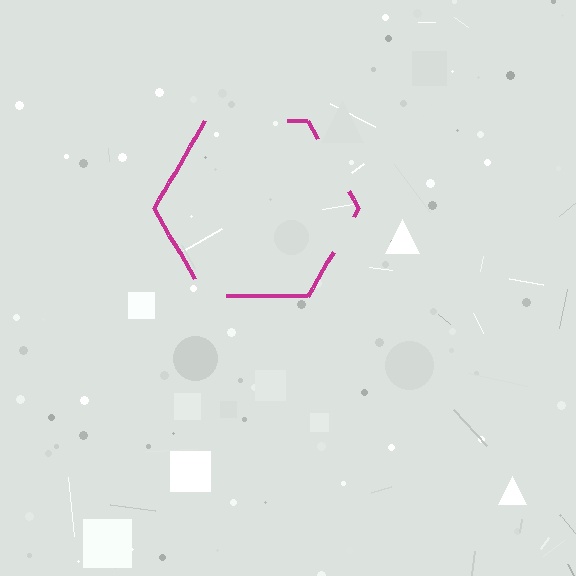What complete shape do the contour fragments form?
The contour fragments form a hexagon.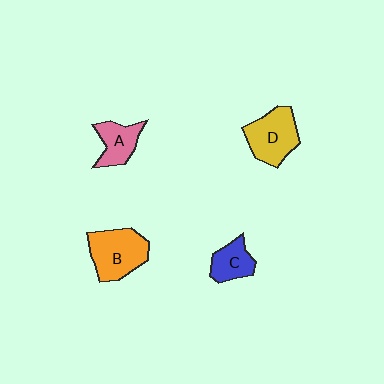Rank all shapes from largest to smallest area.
From largest to smallest: B (orange), D (yellow), A (pink), C (blue).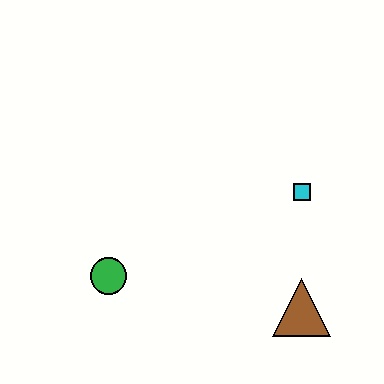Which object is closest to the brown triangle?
The cyan square is closest to the brown triangle.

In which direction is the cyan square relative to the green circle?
The cyan square is to the right of the green circle.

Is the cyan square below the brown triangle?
No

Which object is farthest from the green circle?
The cyan square is farthest from the green circle.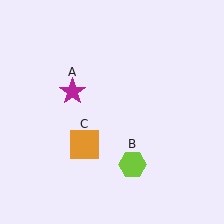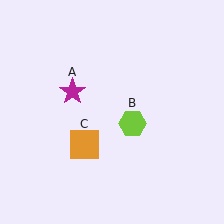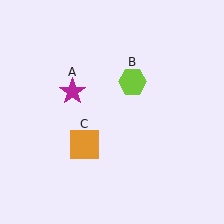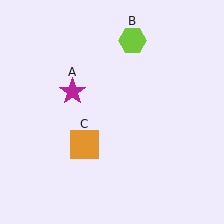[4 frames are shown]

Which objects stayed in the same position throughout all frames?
Magenta star (object A) and orange square (object C) remained stationary.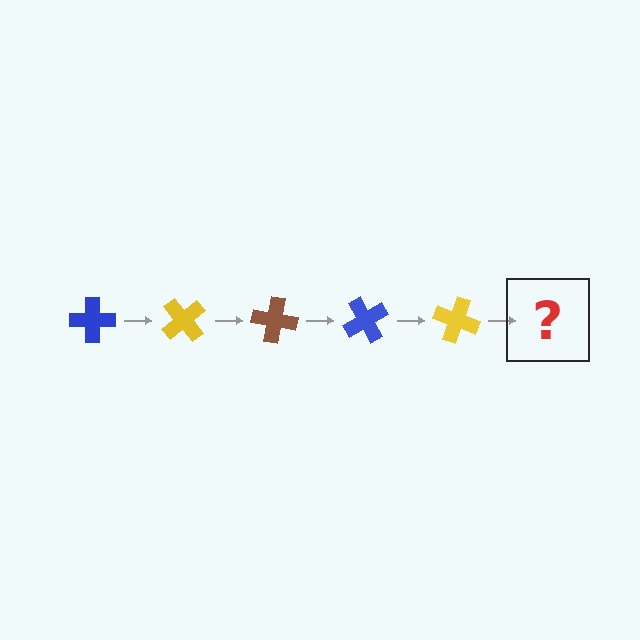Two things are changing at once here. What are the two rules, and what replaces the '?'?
The two rules are that it rotates 50 degrees each step and the color cycles through blue, yellow, and brown. The '?' should be a brown cross, rotated 250 degrees from the start.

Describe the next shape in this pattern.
It should be a brown cross, rotated 250 degrees from the start.